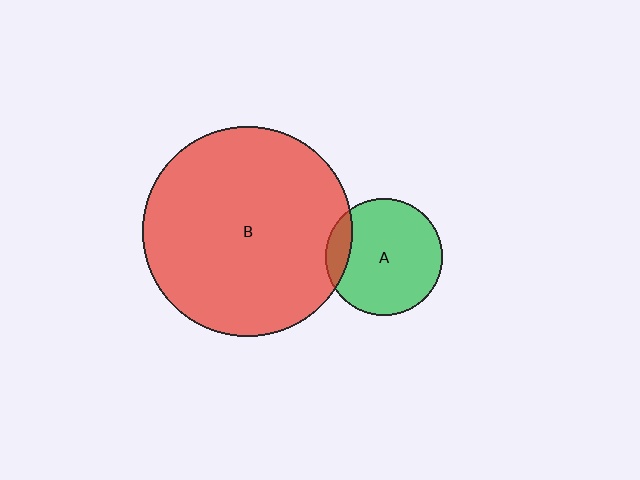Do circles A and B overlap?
Yes.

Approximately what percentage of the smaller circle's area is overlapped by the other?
Approximately 15%.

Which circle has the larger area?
Circle B (red).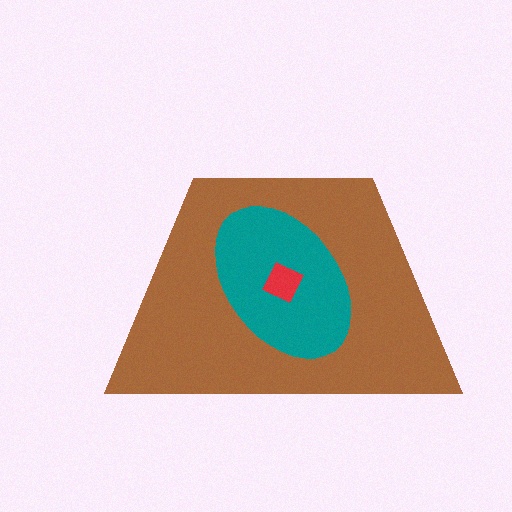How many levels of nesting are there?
3.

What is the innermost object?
The red diamond.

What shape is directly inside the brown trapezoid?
The teal ellipse.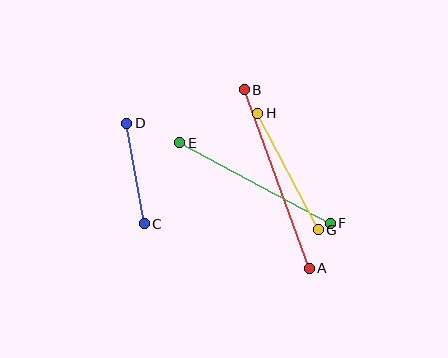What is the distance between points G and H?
The distance is approximately 131 pixels.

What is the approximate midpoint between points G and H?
The midpoint is at approximately (288, 171) pixels.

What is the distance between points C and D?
The distance is approximately 102 pixels.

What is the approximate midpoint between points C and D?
The midpoint is at approximately (135, 174) pixels.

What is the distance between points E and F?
The distance is approximately 171 pixels.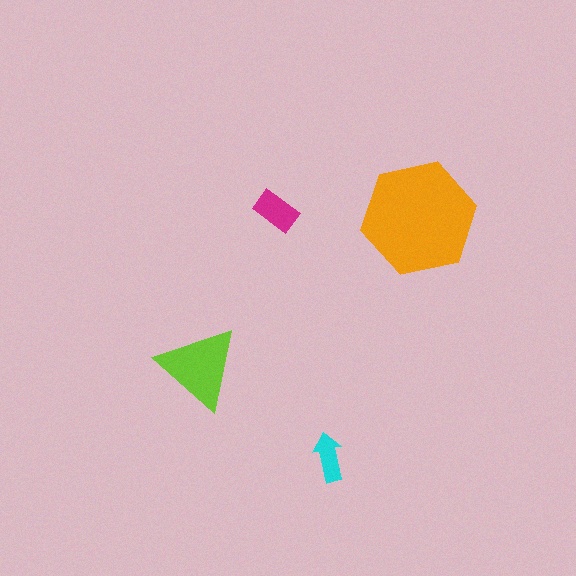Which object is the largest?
The orange hexagon.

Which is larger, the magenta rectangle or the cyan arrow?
The magenta rectangle.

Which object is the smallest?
The cyan arrow.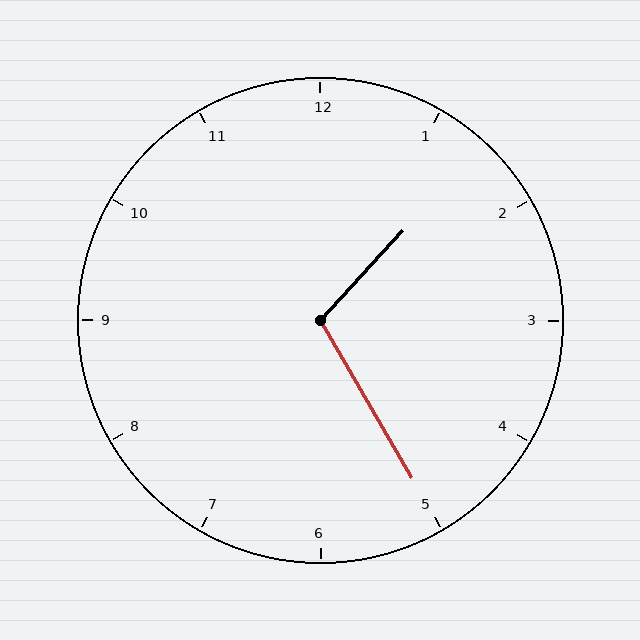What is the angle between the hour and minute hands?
Approximately 108 degrees.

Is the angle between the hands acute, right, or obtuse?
It is obtuse.